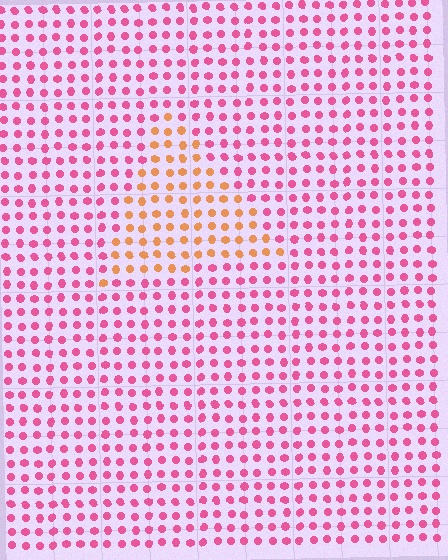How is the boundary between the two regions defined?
The boundary is defined purely by a slight shift in hue (about 53 degrees). Spacing, size, and orientation are identical on both sides.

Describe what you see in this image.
The image is filled with small pink elements in a uniform arrangement. A triangle-shaped region is visible where the elements are tinted to a slightly different hue, forming a subtle color boundary.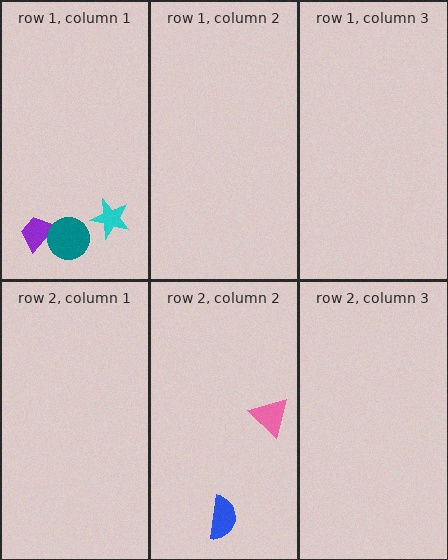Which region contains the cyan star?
The row 1, column 1 region.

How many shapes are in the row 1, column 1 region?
3.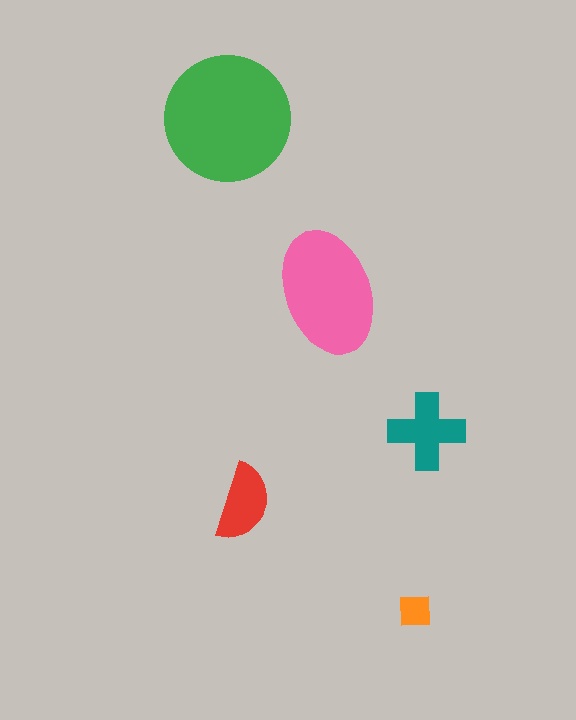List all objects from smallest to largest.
The orange square, the red semicircle, the teal cross, the pink ellipse, the green circle.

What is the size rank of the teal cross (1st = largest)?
3rd.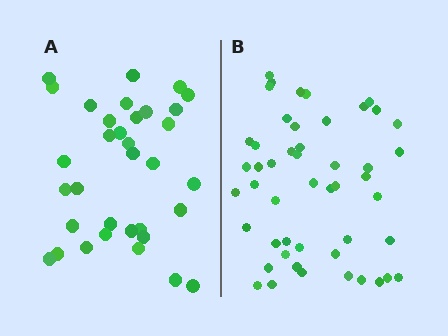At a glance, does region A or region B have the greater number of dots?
Region B (the right region) has more dots.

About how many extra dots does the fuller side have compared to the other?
Region B has approximately 15 more dots than region A.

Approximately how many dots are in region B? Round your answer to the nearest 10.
About 50 dots. (The exact count is 49, which rounds to 50.)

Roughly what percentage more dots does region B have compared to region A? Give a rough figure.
About 45% more.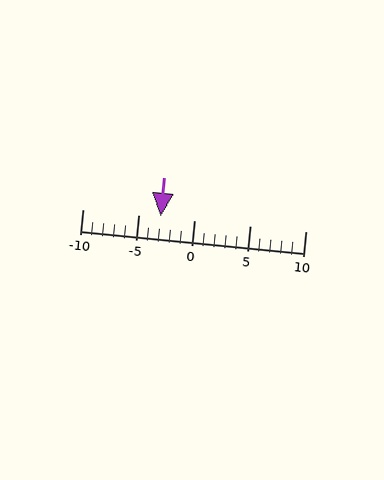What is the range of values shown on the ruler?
The ruler shows values from -10 to 10.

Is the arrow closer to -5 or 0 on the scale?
The arrow is closer to -5.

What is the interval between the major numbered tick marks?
The major tick marks are spaced 5 units apart.